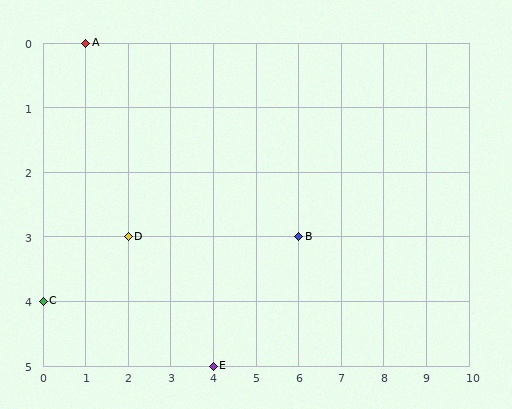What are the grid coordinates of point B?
Point B is at grid coordinates (6, 3).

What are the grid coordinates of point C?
Point C is at grid coordinates (0, 4).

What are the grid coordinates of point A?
Point A is at grid coordinates (1, 0).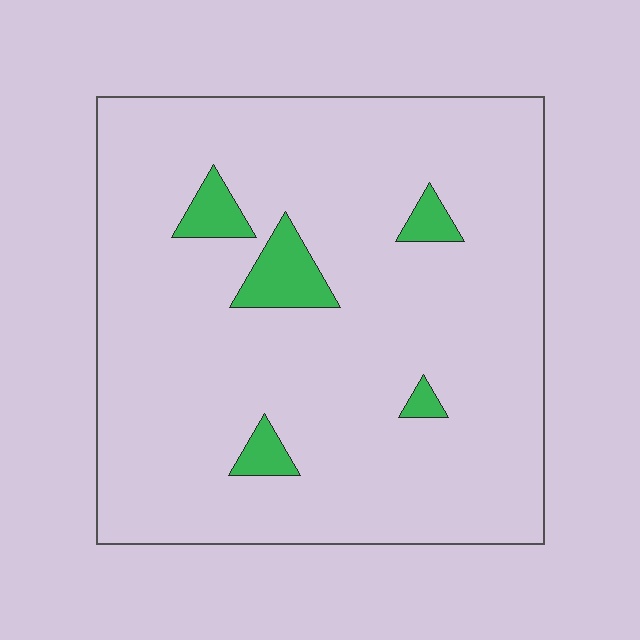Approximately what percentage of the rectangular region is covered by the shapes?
Approximately 5%.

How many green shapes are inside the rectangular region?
5.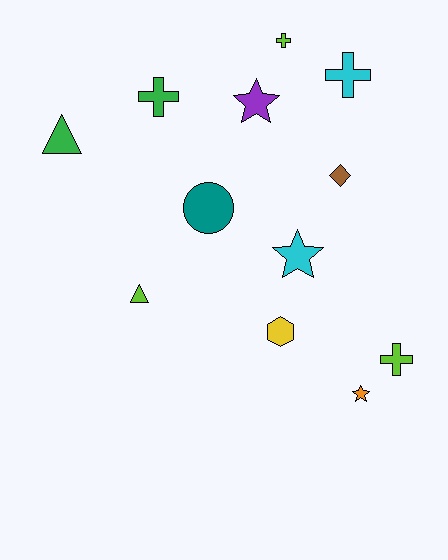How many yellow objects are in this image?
There is 1 yellow object.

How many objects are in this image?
There are 12 objects.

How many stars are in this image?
There are 3 stars.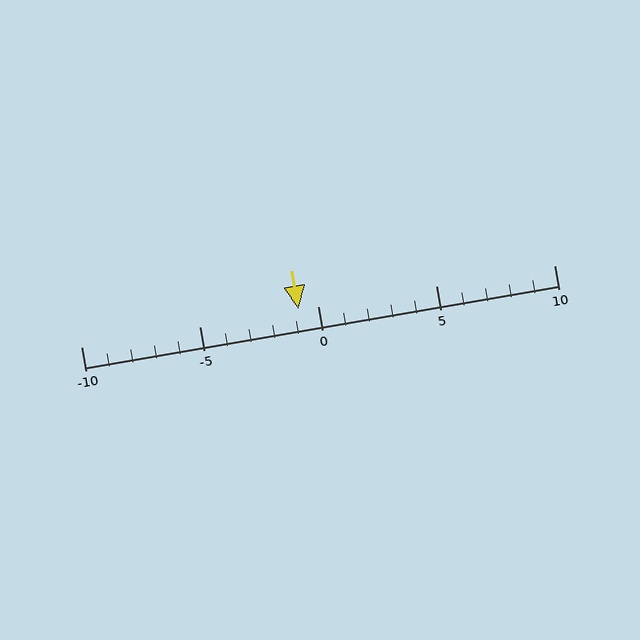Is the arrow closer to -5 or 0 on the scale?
The arrow is closer to 0.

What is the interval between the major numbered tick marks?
The major tick marks are spaced 5 units apart.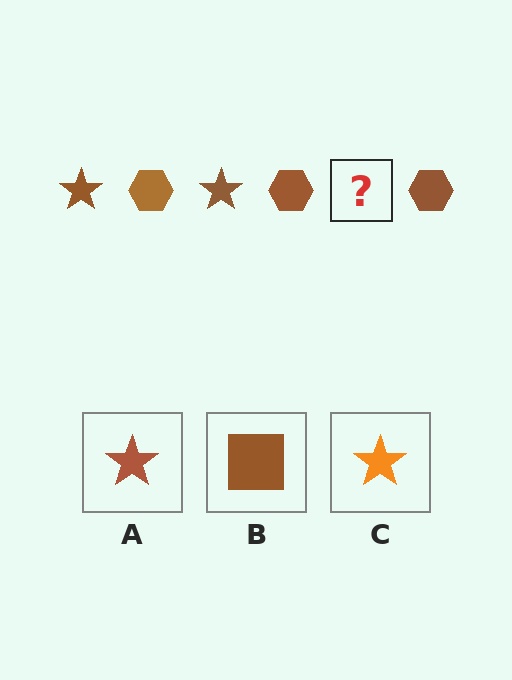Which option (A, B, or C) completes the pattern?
A.